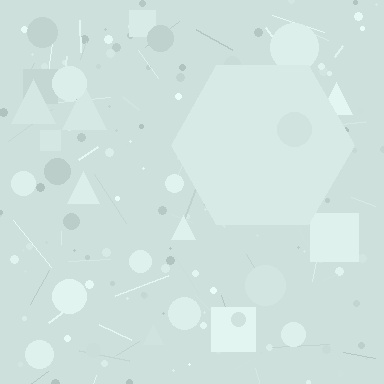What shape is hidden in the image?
A hexagon is hidden in the image.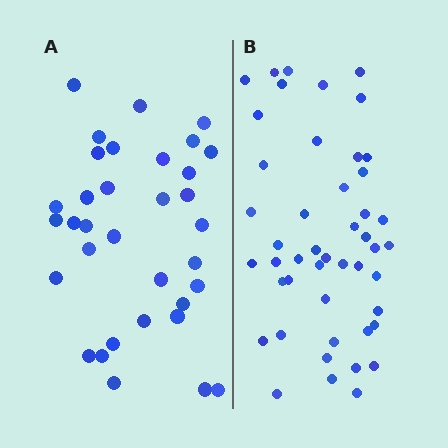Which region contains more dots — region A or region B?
Region B (the right region) has more dots.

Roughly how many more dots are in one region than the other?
Region B has approximately 15 more dots than region A.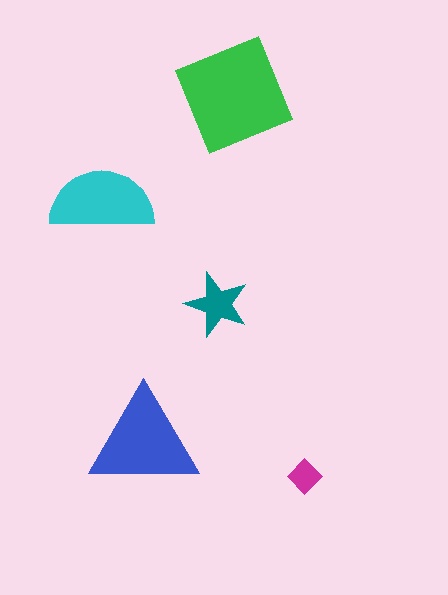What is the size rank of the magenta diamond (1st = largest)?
5th.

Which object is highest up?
The green square is topmost.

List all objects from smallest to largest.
The magenta diamond, the teal star, the cyan semicircle, the blue triangle, the green square.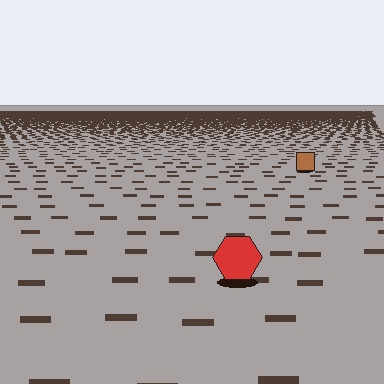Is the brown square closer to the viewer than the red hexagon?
No. The red hexagon is closer — you can tell from the texture gradient: the ground texture is coarser near it.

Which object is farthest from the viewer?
The brown square is farthest from the viewer. It appears smaller and the ground texture around it is denser.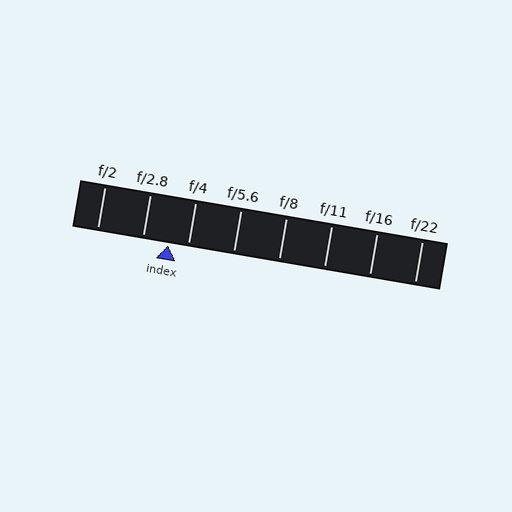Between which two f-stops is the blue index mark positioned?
The index mark is between f/2.8 and f/4.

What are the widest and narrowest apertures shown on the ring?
The widest aperture shown is f/2 and the narrowest is f/22.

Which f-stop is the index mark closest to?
The index mark is closest to f/4.